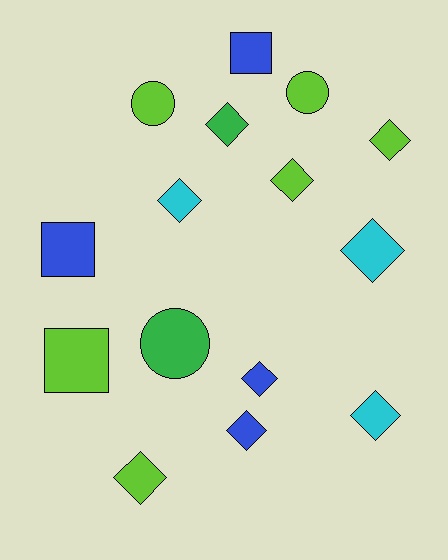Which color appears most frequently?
Lime, with 6 objects.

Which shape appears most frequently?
Diamond, with 9 objects.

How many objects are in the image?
There are 15 objects.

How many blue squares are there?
There are 2 blue squares.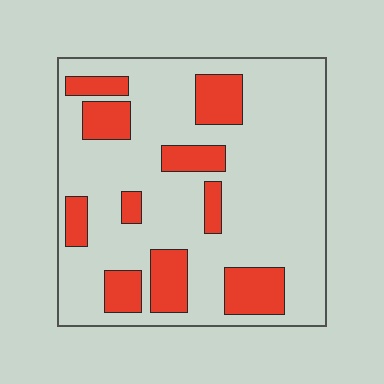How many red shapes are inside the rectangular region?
10.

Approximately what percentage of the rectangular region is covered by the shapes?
Approximately 25%.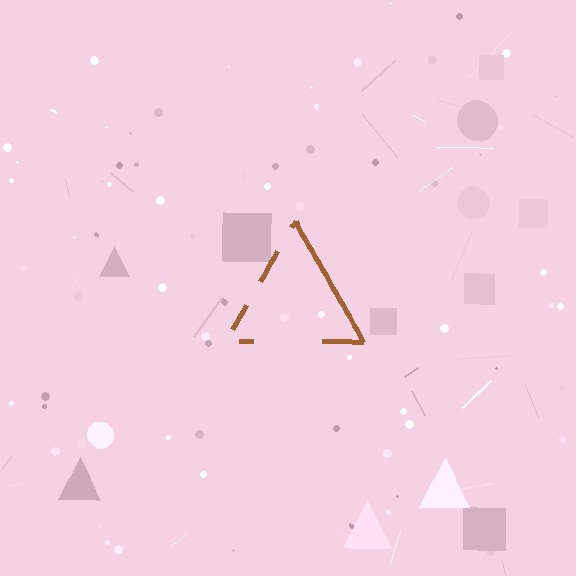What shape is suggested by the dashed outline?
The dashed outline suggests a triangle.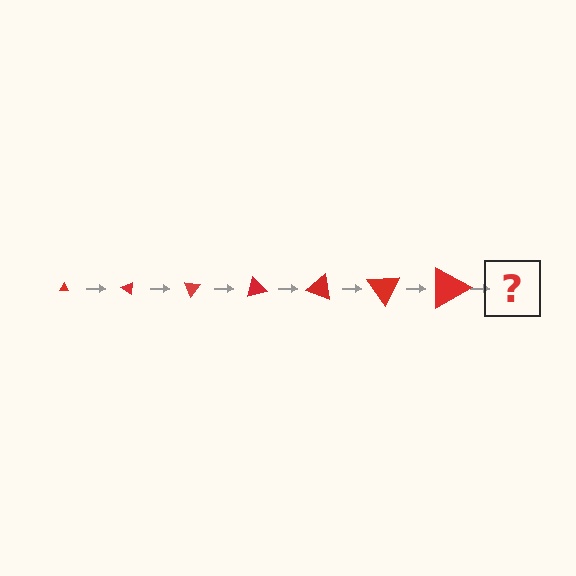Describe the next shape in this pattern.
It should be a triangle, larger than the previous one and rotated 245 degrees from the start.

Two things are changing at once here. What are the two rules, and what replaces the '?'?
The two rules are that the triangle grows larger each step and it rotates 35 degrees each step. The '?' should be a triangle, larger than the previous one and rotated 245 degrees from the start.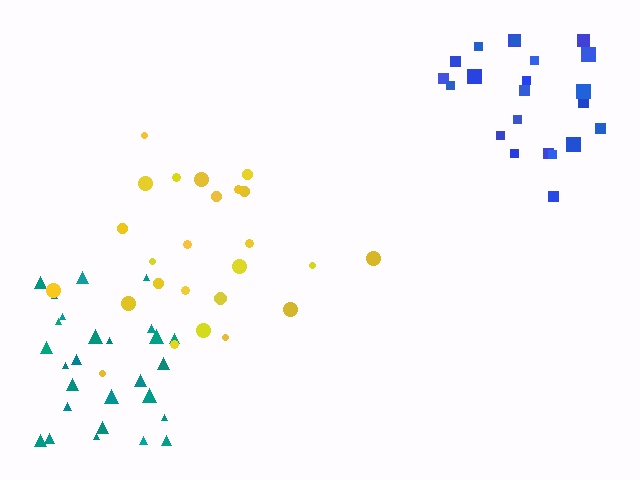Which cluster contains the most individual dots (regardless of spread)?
Teal (28).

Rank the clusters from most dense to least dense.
blue, teal, yellow.